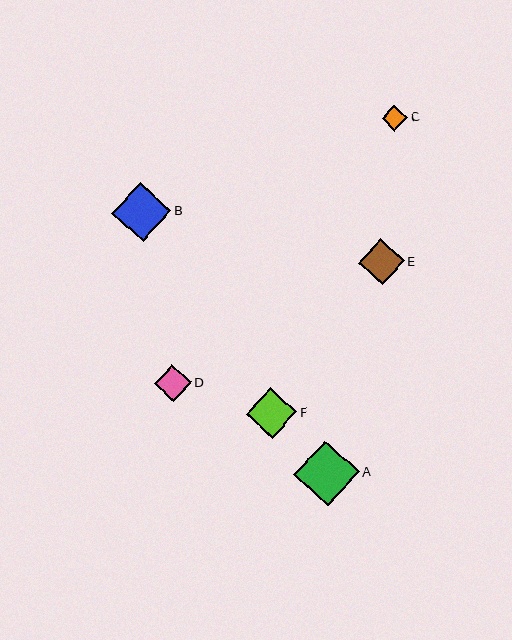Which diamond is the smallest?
Diamond C is the smallest with a size of approximately 26 pixels.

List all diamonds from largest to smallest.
From largest to smallest: A, B, F, E, D, C.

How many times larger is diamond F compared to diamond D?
Diamond F is approximately 1.4 times the size of diamond D.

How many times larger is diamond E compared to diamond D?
Diamond E is approximately 1.2 times the size of diamond D.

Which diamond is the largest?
Diamond A is the largest with a size of approximately 65 pixels.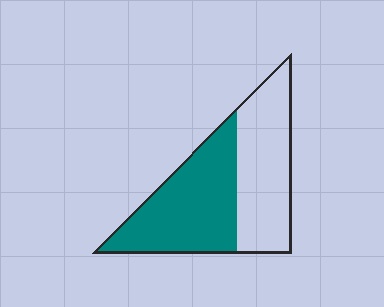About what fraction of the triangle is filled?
About one half (1/2).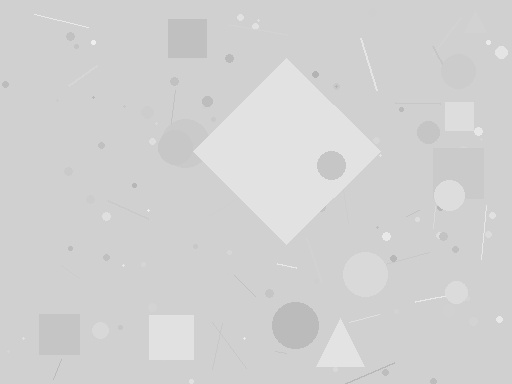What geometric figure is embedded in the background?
A diamond is embedded in the background.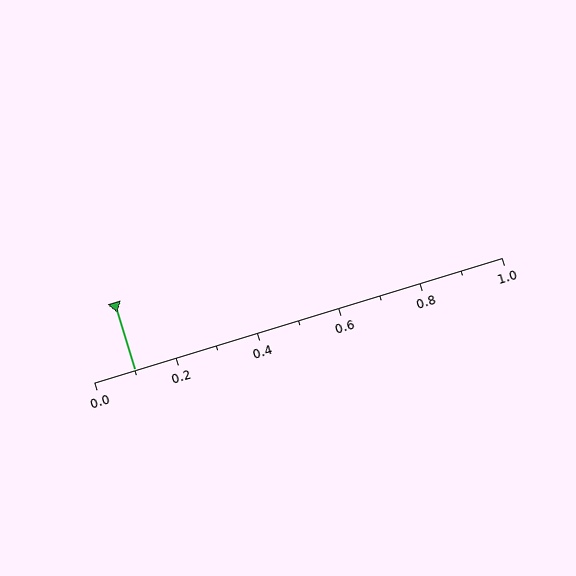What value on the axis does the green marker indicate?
The marker indicates approximately 0.1.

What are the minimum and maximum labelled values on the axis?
The axis runs from 0.0 to 1.0.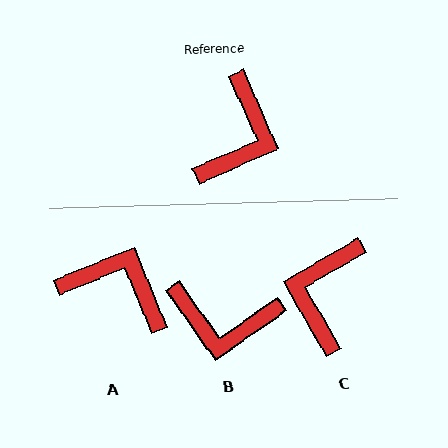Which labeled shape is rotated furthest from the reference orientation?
C, about 174 degrees away.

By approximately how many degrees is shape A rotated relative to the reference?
Approximately 89 degrees counter-clockwise.